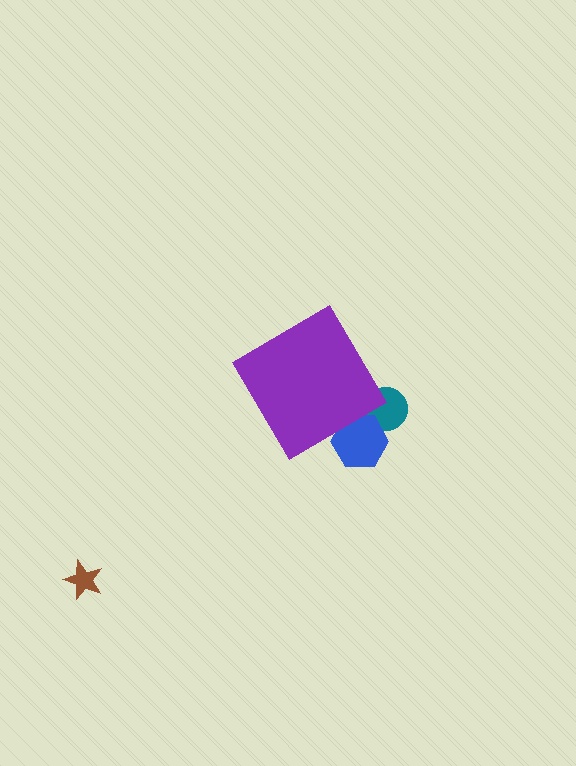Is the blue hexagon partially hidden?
Yes, the blue hexagon is partially hidden behind the purple diamond.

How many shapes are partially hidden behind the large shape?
2 shapes are partially hidden.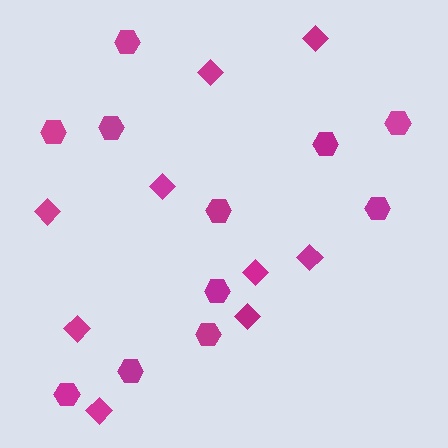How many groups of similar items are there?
There are 2 groups: one group of hexagons (11) and one group of diamonds (9).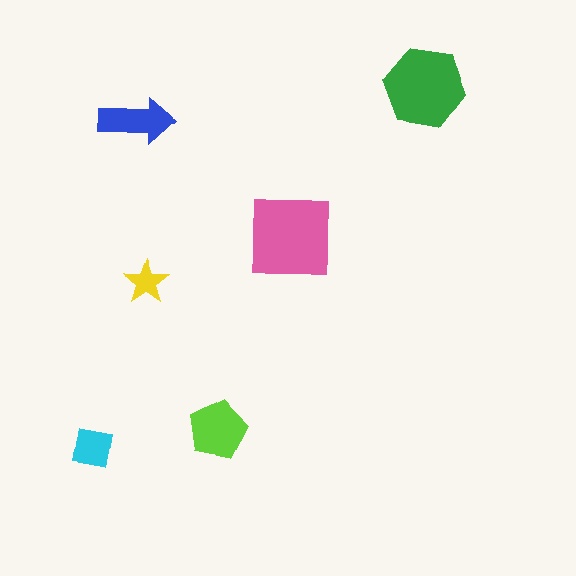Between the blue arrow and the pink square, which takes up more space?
The pink square.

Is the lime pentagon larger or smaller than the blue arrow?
Larger.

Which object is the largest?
The pink square.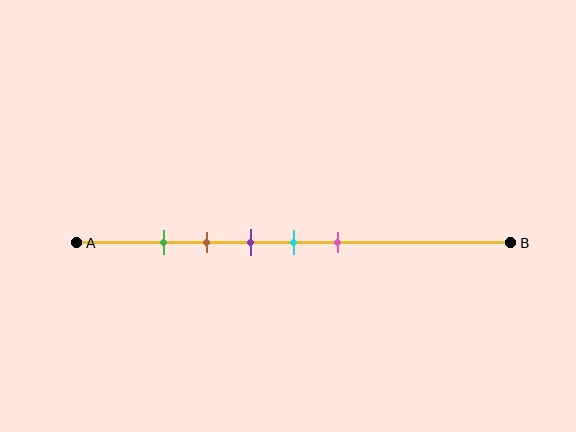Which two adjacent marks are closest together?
The green and brown marks are the closest adjacent pair.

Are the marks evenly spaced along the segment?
Yes, the marks are approximately evenly spaced.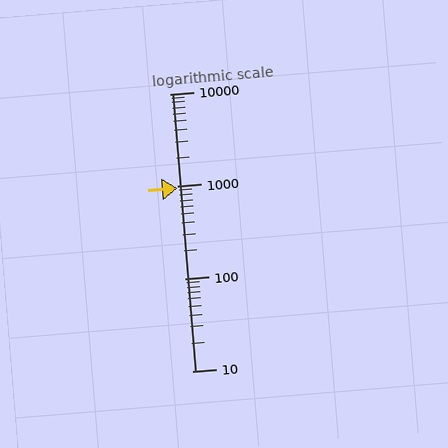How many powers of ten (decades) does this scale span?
The scale spans 3 decades, from 10 to 10000.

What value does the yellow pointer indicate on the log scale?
The pointer indicates approximately 950.